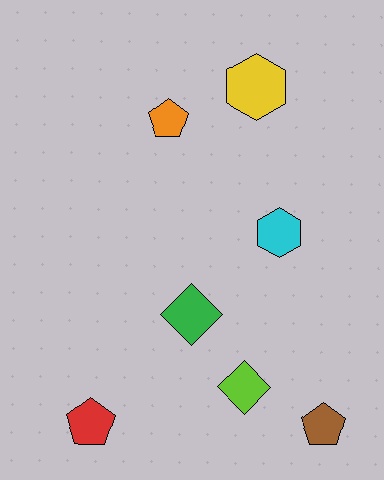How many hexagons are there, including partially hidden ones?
There are 2 hexagons.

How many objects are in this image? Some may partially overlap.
There are 7 objects.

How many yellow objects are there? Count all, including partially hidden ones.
There is 1 yellow object.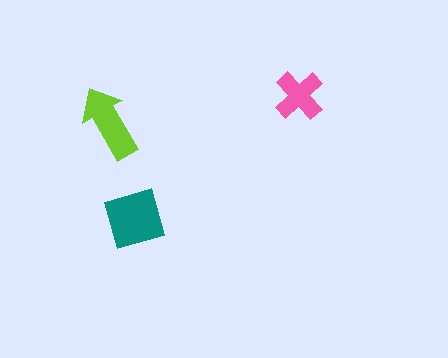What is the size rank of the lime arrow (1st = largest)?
2nd.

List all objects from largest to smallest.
The teal square, the lime arrow, the pink cross.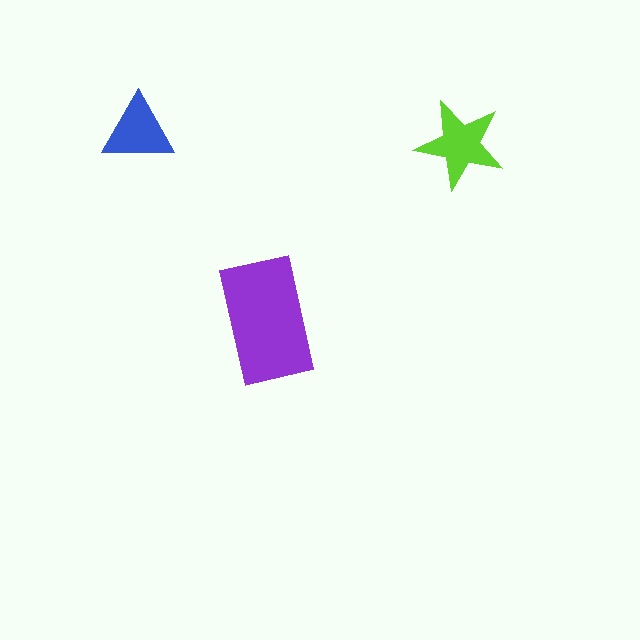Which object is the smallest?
The blue triangle.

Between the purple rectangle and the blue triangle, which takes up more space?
The purple rectangle.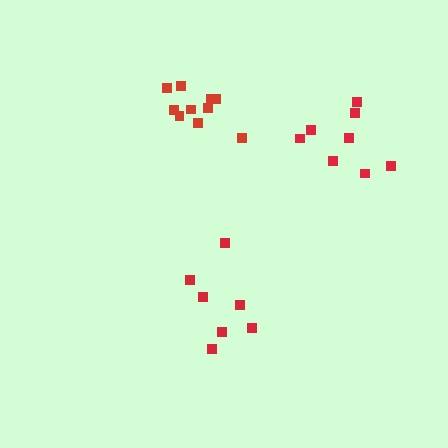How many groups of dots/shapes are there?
There are 3 groups.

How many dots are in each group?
Group 1: 7 dots, Group 2: 10 dots, Group 3: 8 dots (25 total).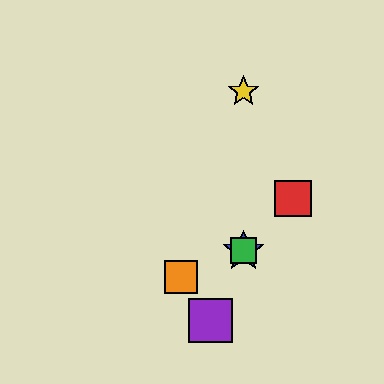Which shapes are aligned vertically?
The blue star, the green square, the yellow star are aligned vertically.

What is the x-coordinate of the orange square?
The orange square is at x≈181.